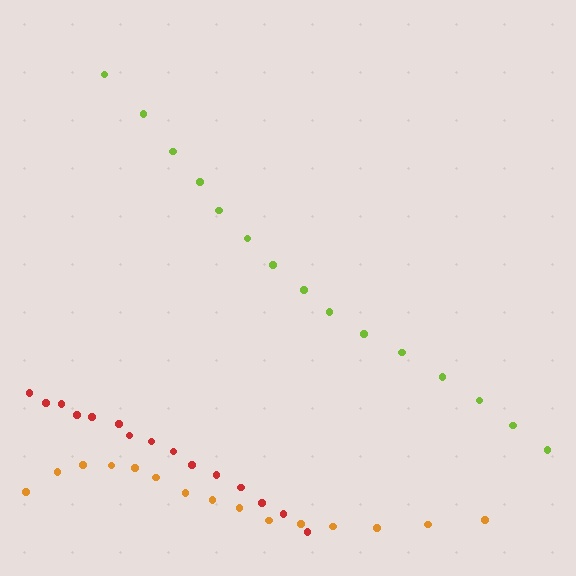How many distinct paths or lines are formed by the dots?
There are 3 distinct paths.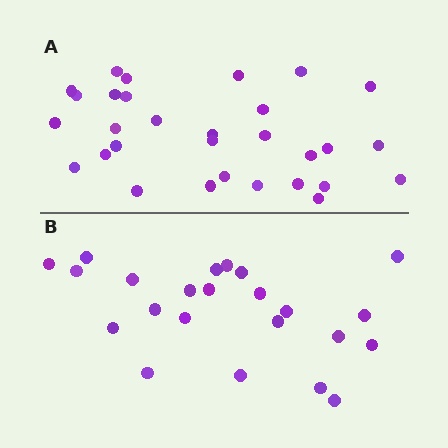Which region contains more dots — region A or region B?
Region A (the top region) has more dots.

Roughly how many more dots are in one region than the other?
Region A has roughly 8 or so more dots than region B.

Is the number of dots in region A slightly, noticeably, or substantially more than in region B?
Region A has noticeably more, but not dramatically so. The ratio is roughly 1.3 to 1.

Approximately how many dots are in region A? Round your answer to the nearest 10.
About 30 dots.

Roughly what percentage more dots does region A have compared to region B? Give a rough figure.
About 30% more.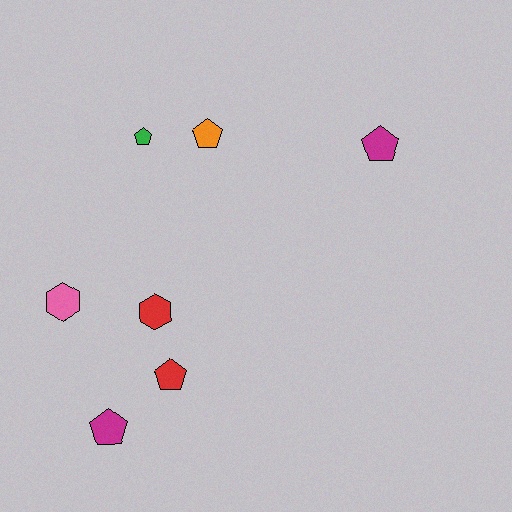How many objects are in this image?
There are 7 objects.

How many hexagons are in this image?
There are 2 hexagons.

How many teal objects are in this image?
There are no teal objects.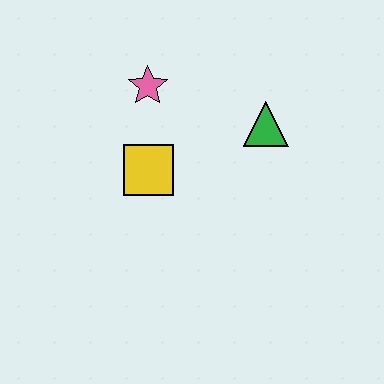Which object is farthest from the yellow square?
The green triangle is farthest from the yellow square.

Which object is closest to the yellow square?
The pink star is closest to the yellow square.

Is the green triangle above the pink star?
No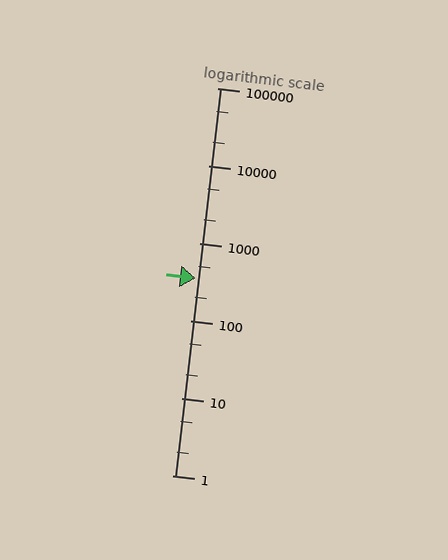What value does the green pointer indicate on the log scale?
The pointer indicates approximately 350.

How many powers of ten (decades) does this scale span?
The scale spans 5 decades, from 1 to 100000.